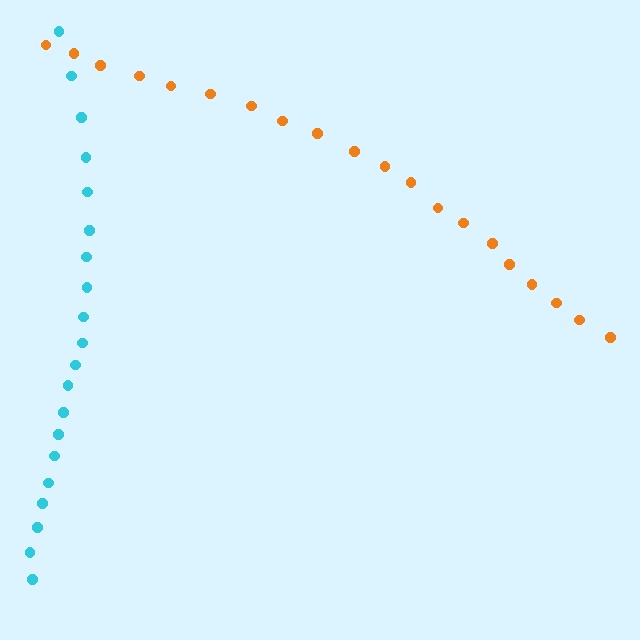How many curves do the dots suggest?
There are 2 distinct paths.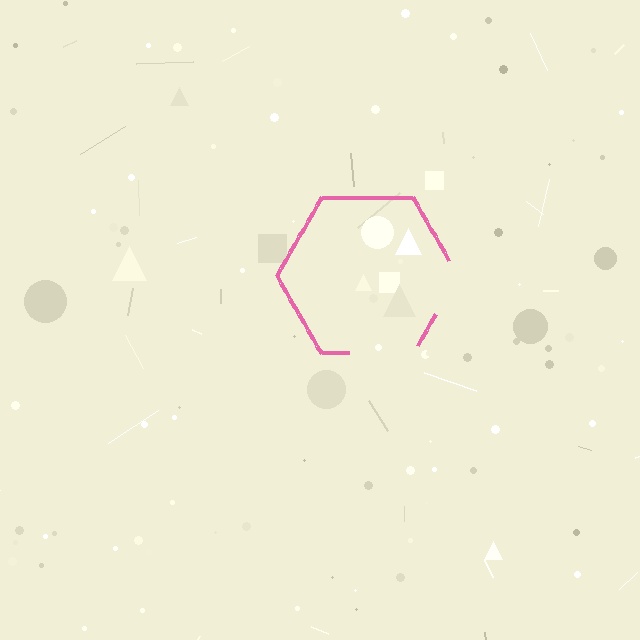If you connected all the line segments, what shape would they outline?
They would outline a hexagon.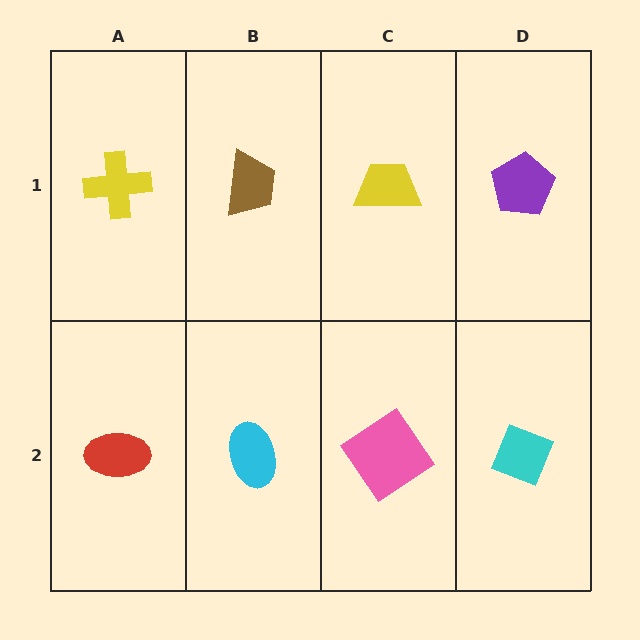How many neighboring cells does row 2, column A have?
2.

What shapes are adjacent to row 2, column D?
A purple pentagon (row 1, column D), a pink diamond (row 2, column C).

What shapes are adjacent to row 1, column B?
A cyan ellipse (row 2, column B), a yellow cross (row 1, column A), a yellow trapezoid (row 1, column C).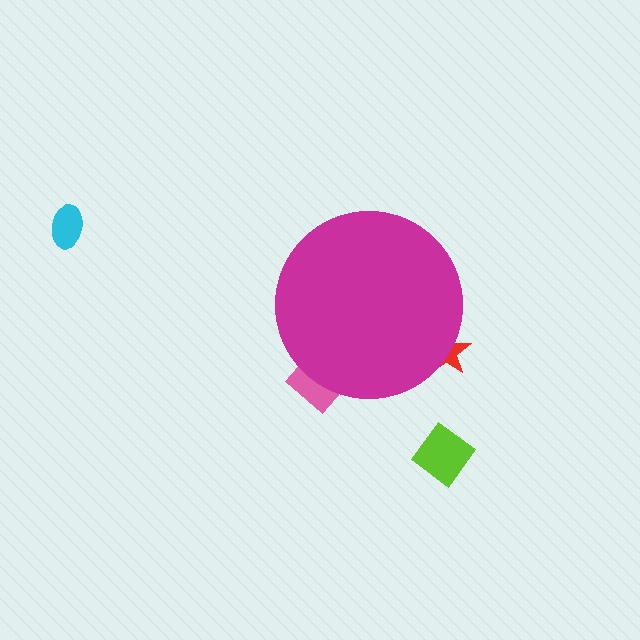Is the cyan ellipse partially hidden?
No, the cyan ellipse is fully visible.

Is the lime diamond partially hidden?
No, the lime diamond is fully visible.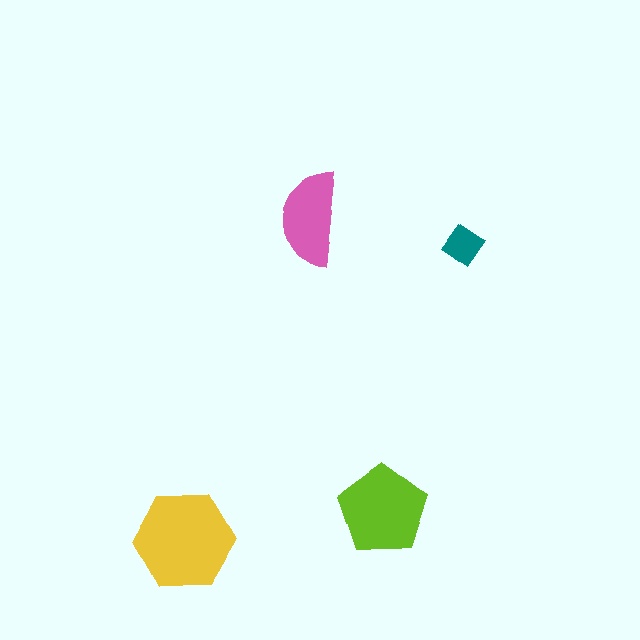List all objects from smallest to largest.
The teal diamond, the pink semicircle, the lime pentagon, the yellow hexagon.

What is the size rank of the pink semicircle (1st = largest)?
3rd.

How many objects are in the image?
There are 4 objects in the image.